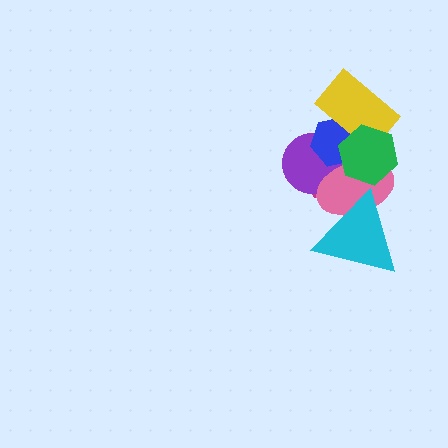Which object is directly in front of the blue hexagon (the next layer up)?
The pink ellipse is directly in front of the blue hexagon.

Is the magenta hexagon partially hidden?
Yes, it is partially covered by another shape.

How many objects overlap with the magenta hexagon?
6 objects overlap with the magenta hexagon.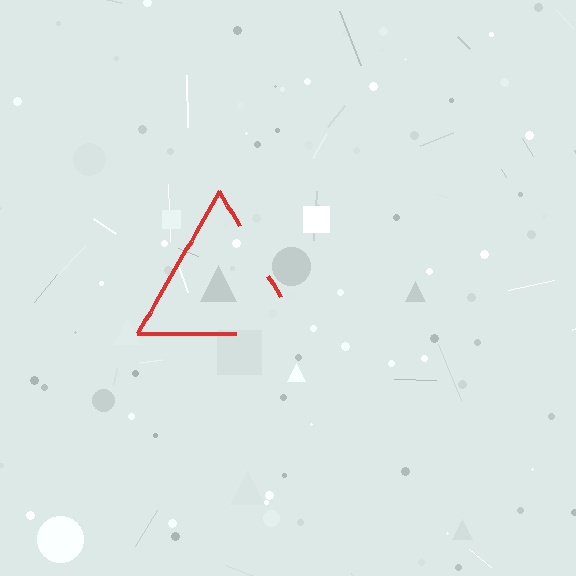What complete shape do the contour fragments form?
The contour fragments form a triangle.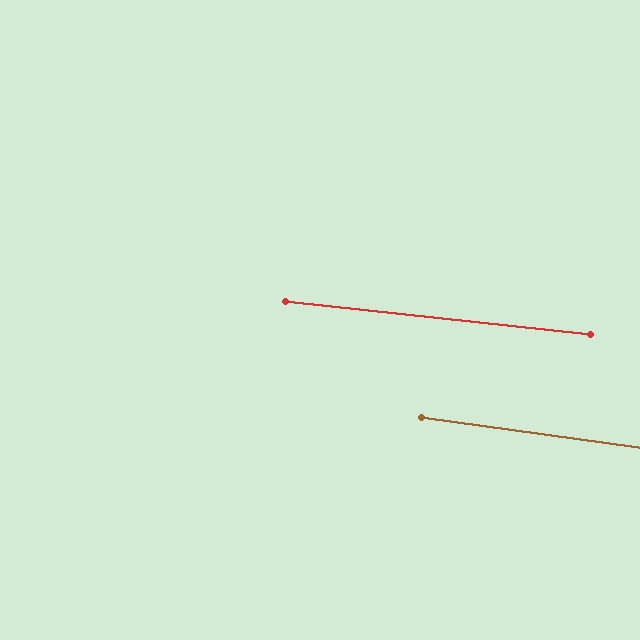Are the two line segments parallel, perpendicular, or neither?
Parallel — their directions differ by only 1.7°.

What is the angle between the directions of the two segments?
Approximately 2 degrees.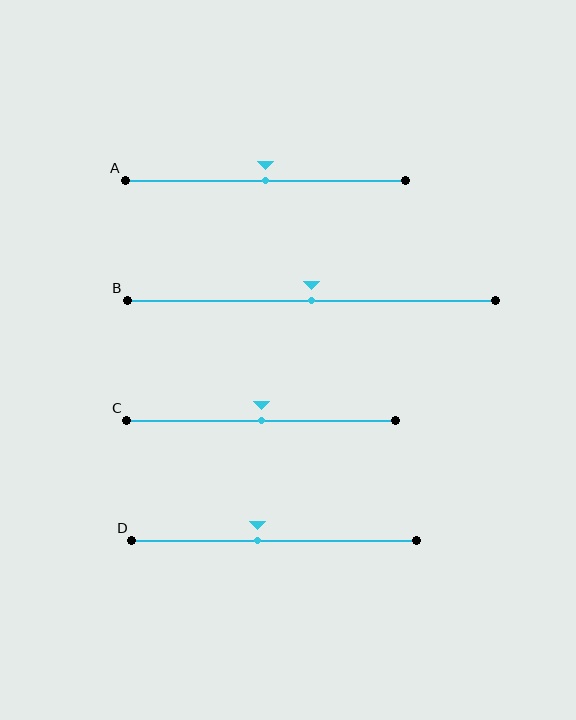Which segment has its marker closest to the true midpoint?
Segment A has its marker closest to the true midpoint.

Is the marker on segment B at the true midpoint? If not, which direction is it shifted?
Yes, the marker on segment B is at the true midpoint.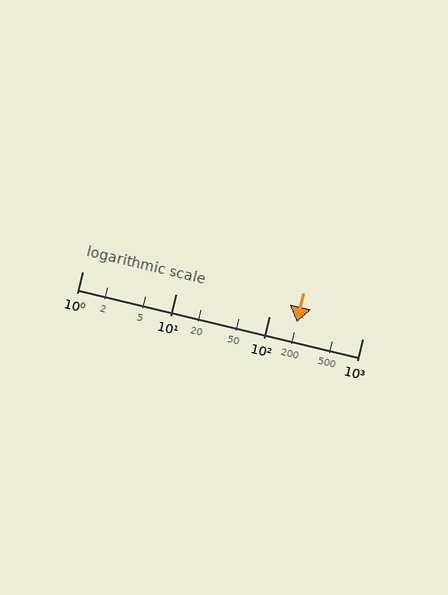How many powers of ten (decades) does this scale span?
The scale spans 3 decades, from 1 to 1000.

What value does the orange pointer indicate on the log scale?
The pointer indicates approximately 200.